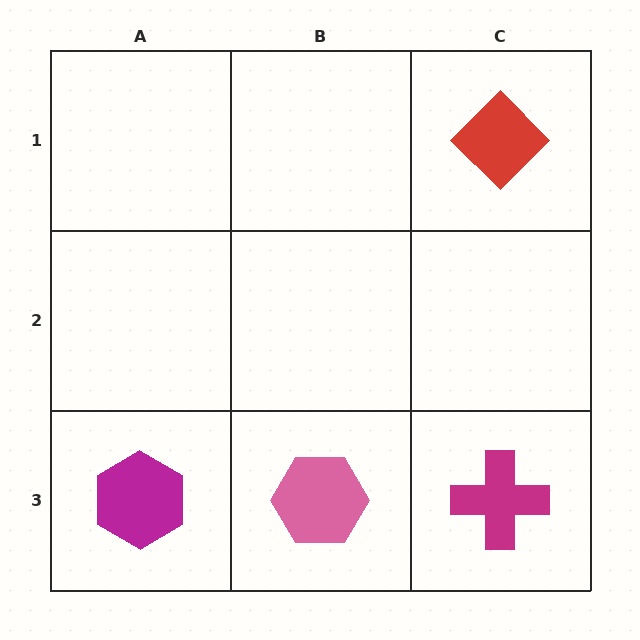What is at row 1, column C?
A red diamond.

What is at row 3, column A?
A magenta hexagon.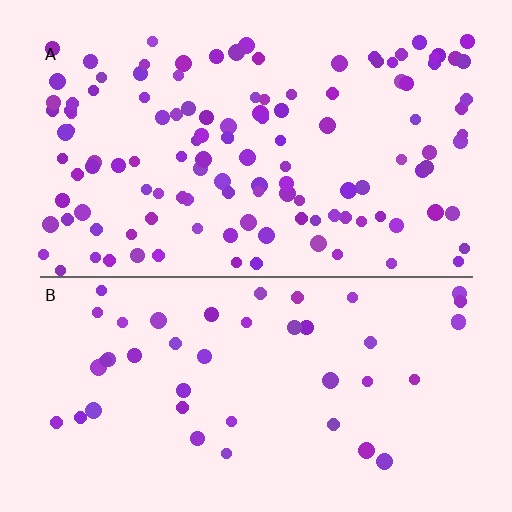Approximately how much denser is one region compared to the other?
Approximately 2.7× — region A over region B.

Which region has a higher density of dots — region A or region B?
A (the top).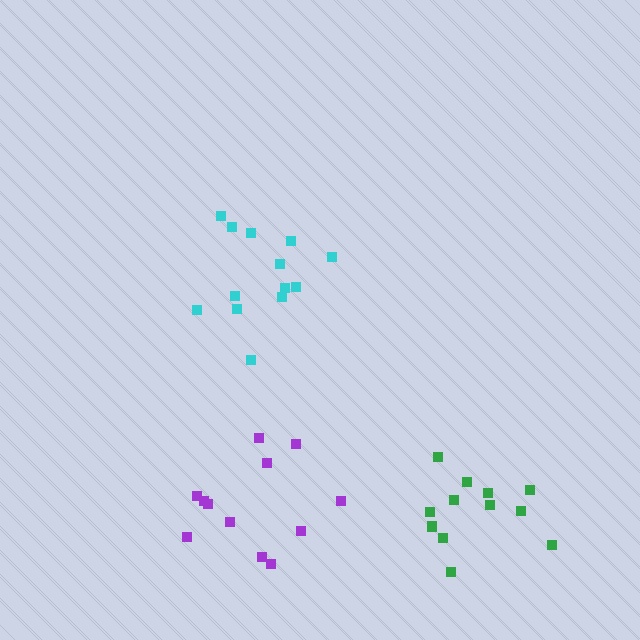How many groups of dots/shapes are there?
There are 3 groups.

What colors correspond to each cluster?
The clusters are colored: purple, green, cyan.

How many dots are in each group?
Group 1: 12 dots, Group 2: 12 dots, Group 3: 13 dots (37 total).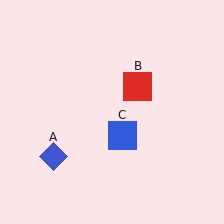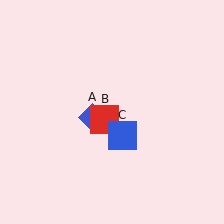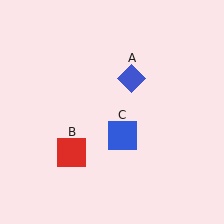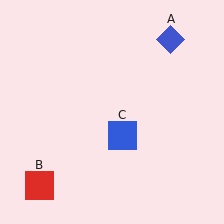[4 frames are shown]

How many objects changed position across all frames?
2 objects changed position: blue diamond (object A), red square (object B).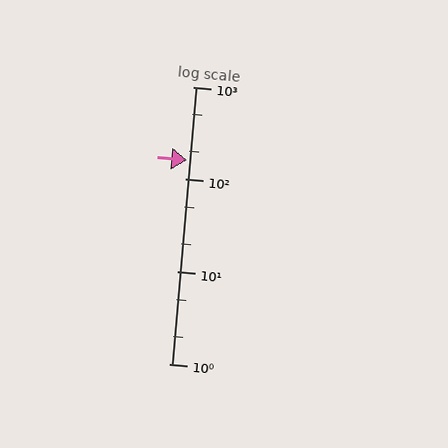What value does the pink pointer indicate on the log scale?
The pointer indicates approximately 160.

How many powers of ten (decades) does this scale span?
The scale spans 3 decades, from 1 to 1000.